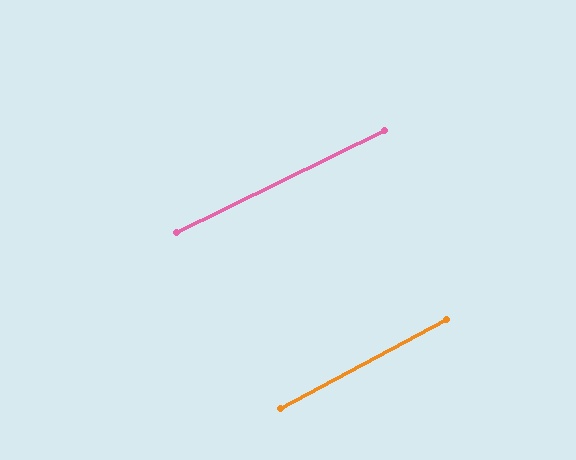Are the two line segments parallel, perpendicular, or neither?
Parallel — their directions differ by only 1.7°.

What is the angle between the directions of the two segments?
Approximately 2 degrees.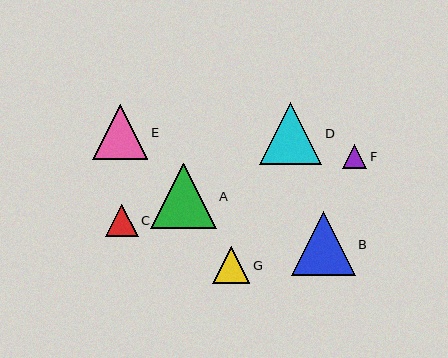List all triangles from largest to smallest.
From largest to smallest: A, B, D, E, G, C, F.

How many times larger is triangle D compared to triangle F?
Triangle D is approximately 2.5 times the size of triangle F.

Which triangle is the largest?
Triangle A is the largest with a size of approximately 66 pixels.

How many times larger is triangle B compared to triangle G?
Triangle B is approximately 1.7 times the size of triangle G.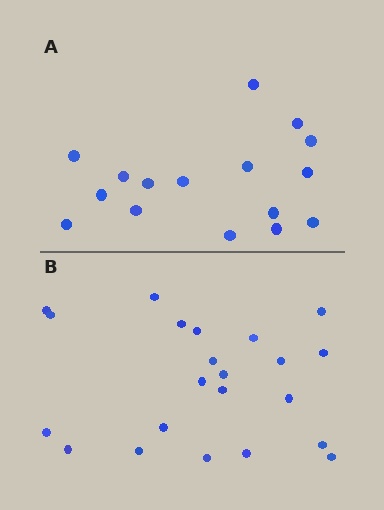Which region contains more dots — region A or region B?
Region B (the bottom region) has more dots.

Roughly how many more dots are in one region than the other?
Region B has about 6 more dots than region A.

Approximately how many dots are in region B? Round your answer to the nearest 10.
About 20 dots. (The exact count is 22, which rounds to 20.)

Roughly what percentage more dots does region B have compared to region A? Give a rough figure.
About 40% more.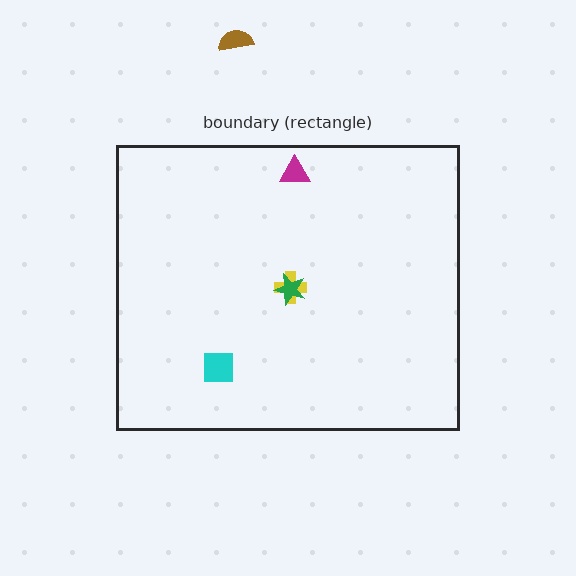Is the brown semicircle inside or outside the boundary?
Outside.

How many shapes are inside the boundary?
4 inside, 1 outside.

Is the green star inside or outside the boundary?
Inside.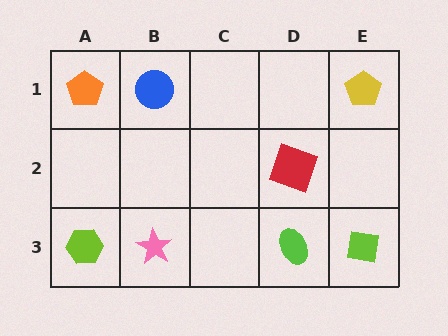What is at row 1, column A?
An orange pentagon.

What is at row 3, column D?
A lime ellipse.